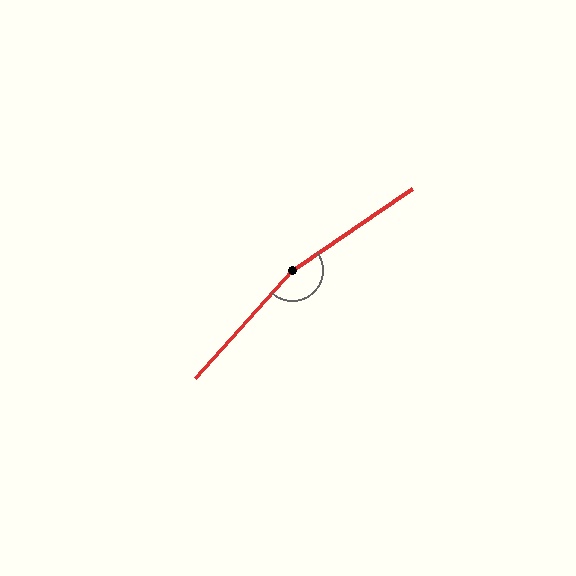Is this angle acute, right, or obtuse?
It is obtuse.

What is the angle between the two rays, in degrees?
Approximately 166 degrees.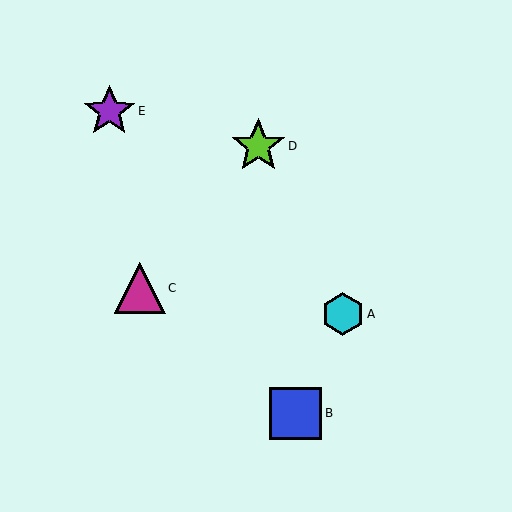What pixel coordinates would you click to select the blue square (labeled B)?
Click at (296, 413) to select the blue square B.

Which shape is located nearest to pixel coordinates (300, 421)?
The blue square (labeled B) at (296, 413) is nearest to that location.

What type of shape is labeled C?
Shape C is a magenta triangle.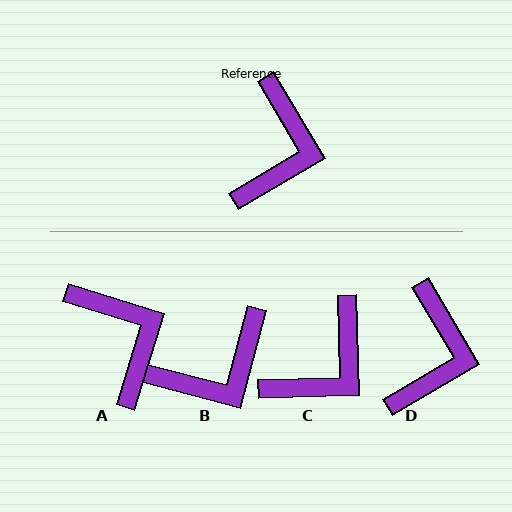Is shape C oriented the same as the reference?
No, it is off by about 29 degrees.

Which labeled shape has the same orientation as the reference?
D.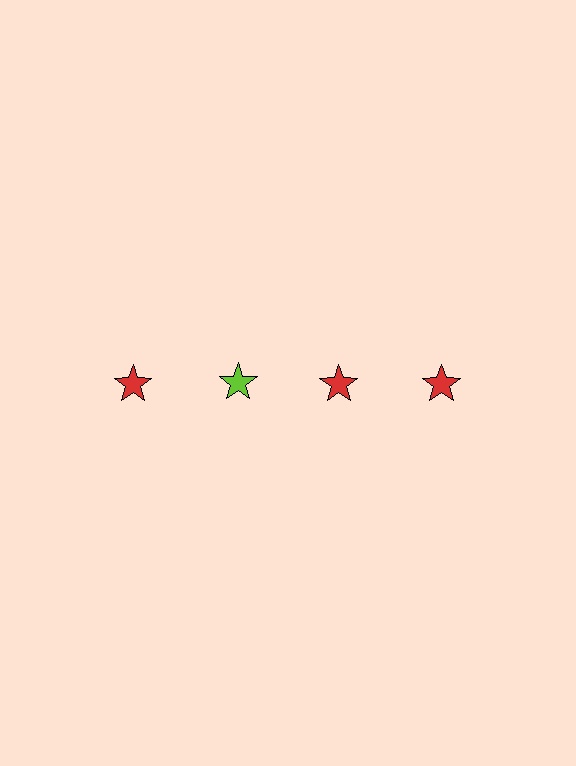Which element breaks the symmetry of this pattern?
The lime star in the top row, second from left column breaks the symmetry. All other shapes are red stars.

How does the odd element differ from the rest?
It has a different color: lime instead of red.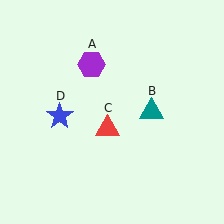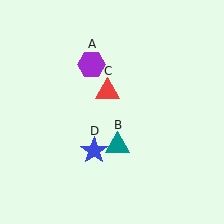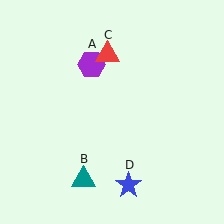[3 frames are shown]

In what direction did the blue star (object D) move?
The blue star (object D) moved down and to the right.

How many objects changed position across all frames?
3 objects changed position: teal triangle (object B), red triangle (object C), blue star (object D).